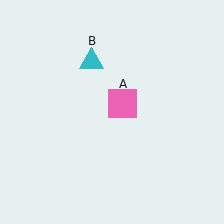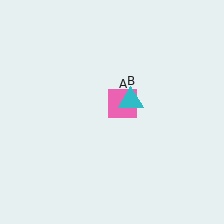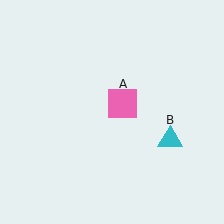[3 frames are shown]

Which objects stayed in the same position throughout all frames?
Pink square (object A) remained stationary.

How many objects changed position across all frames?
1 object changed position: cyan triangle (object B).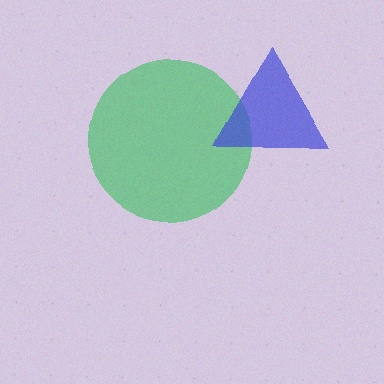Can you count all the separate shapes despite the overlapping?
Yes, there are 2 separate shapes.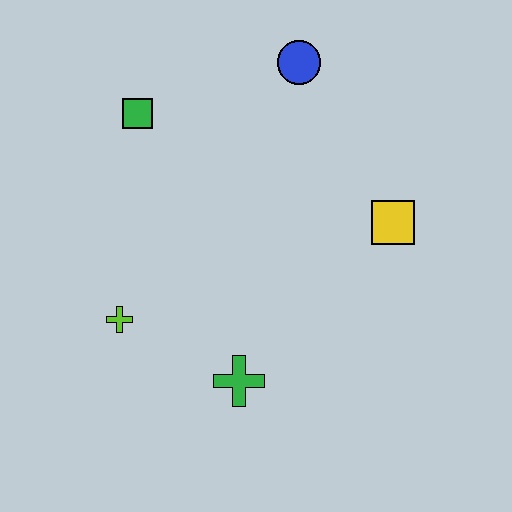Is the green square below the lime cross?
No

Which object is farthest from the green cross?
The blue circle is farthest from the green cross.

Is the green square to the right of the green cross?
No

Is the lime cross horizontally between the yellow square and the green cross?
No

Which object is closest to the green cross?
The lime cross is closest to the green cross.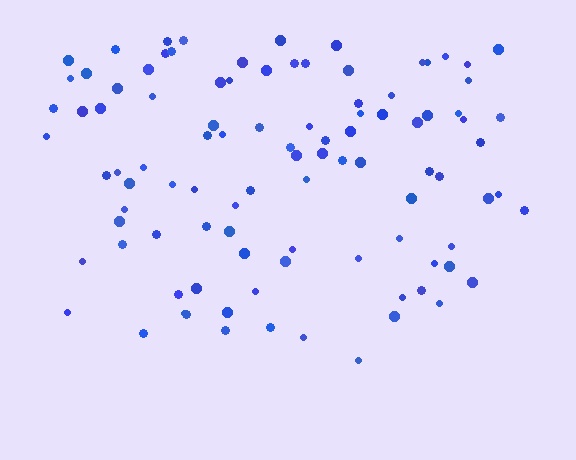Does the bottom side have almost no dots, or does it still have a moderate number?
Still a moderate number, just noticeably fewer than the top.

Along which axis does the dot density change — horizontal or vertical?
Vertical.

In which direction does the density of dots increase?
From bottom to top, with the top side densest.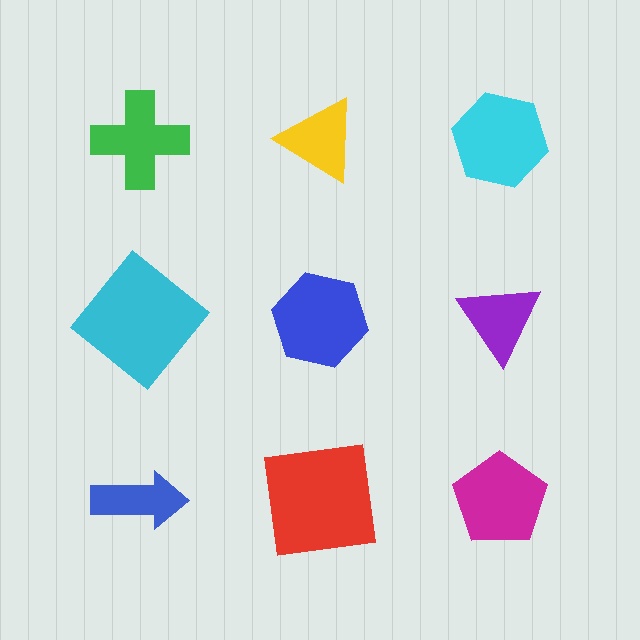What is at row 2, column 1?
A cyan diamond.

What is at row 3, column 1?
A blue arrow.